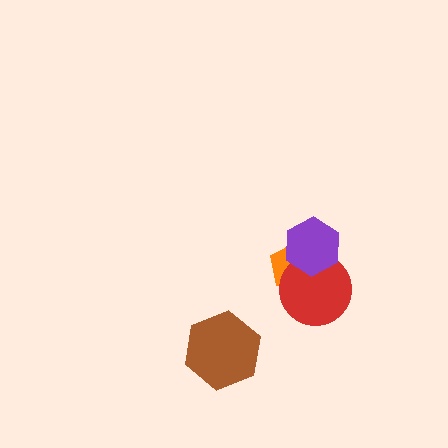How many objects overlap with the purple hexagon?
2 objects overlap with the purple hexagon.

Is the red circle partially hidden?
Yes, it is partially covered by another shape.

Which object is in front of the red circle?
The purple hexagon is in front of the red circle.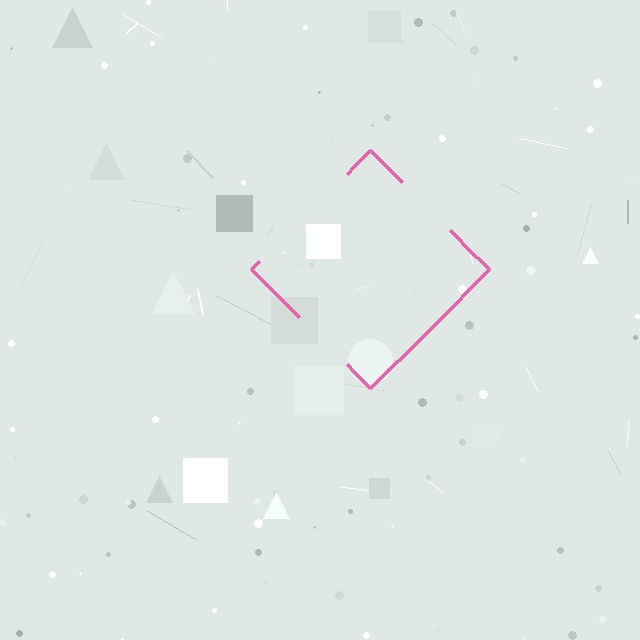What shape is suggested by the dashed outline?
The dashed outline suggests a diamond.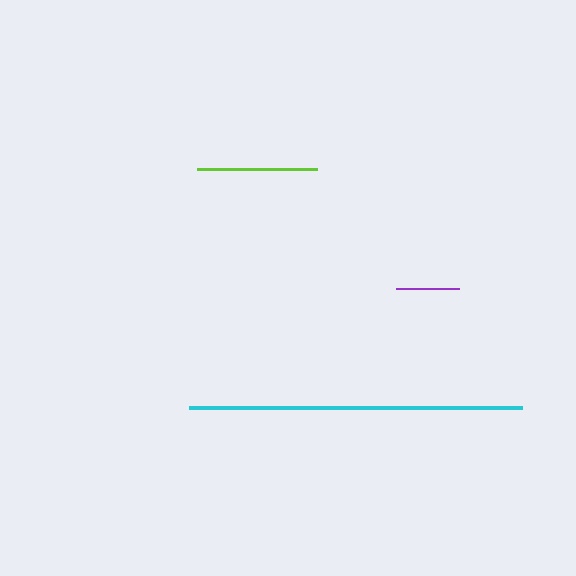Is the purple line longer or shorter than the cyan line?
The cyan line is longer than the purple line.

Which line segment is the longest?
The cyan line is the longest at approximately 334 pixels.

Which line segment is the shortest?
The purple line is the shortest at approximately 62 pixels.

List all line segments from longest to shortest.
From longest to shortest: cyan, lime, purple.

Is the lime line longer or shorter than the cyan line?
The cyan line is longer than the lime line.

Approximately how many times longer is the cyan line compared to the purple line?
The cyan line is approximately 5.4 times the length of the purple line.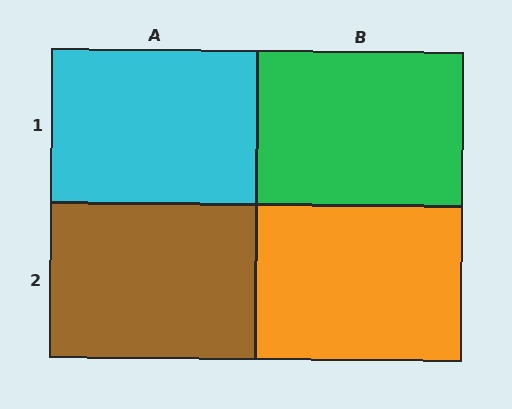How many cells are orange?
1 cell is orange.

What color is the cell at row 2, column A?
Brown.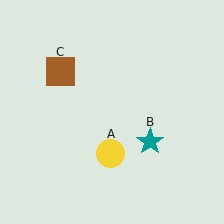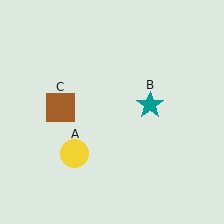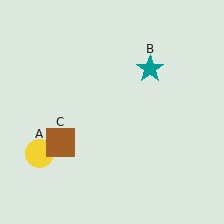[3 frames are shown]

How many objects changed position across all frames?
3 objects changed position: yellow circle (object A), teal star (object B), brown square (object C).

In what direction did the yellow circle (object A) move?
The yellow circle (object A) moved left.